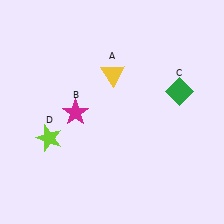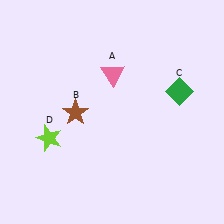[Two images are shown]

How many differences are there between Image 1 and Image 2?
There are 2 differences between the two images.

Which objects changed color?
A changed from yellow to pink. B changed from magenta to brown.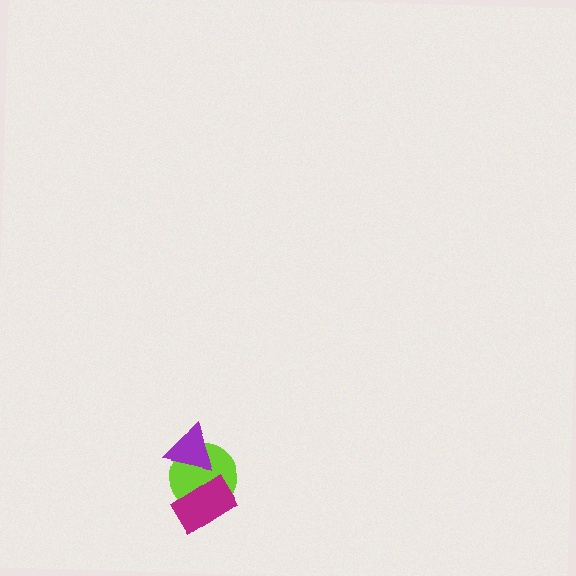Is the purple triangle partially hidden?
No, no other shape covers it.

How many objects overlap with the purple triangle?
1 object overlaps with the purple triangle.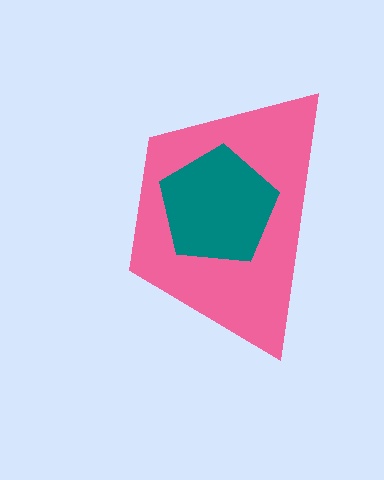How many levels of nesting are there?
2.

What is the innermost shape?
The teal pentagon.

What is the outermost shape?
The pink trapezoid.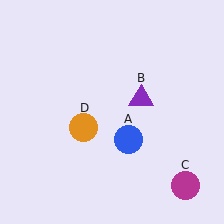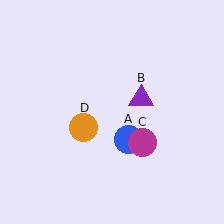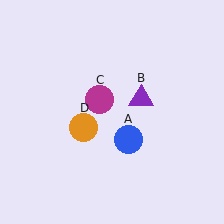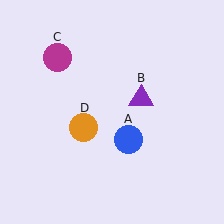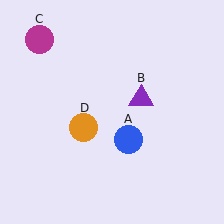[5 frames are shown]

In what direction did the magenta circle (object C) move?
The magenta circle (object C) moved up and to the left.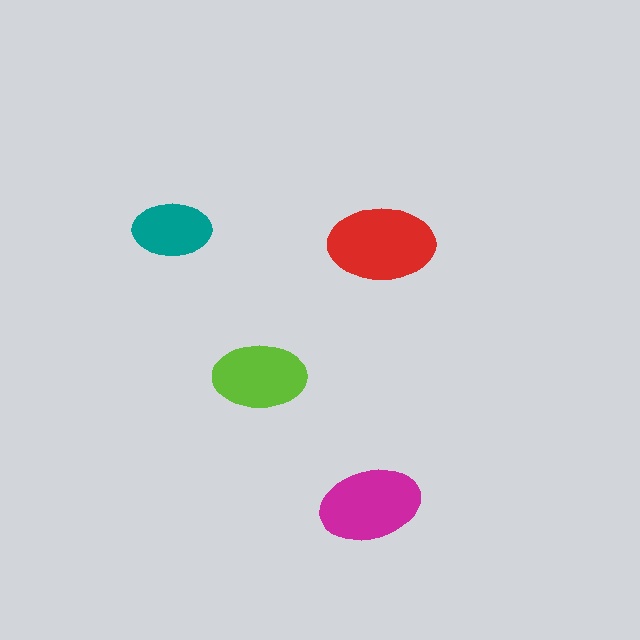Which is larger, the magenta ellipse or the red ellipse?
The red one.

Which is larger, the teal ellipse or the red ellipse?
The red one.